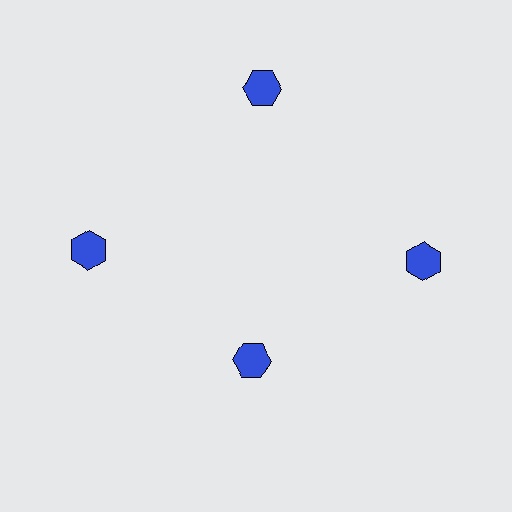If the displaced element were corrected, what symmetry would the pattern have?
It would have 4-fold rotational symmetry — the pattern would map onto itself every 90 degrees.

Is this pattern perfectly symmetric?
No. The 4 blue hexagons are arranged in a ring, but one element near the 6 o'clock position is pulled inward toward the center, breaking the 4-fold rotational symmetry.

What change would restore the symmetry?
The symmetry would be restored by moving it outward, back onto the ring so that all 4 hexagons sit at equal angles and equal distance from the center.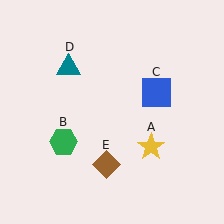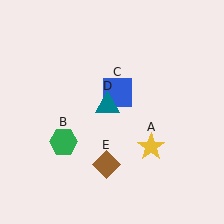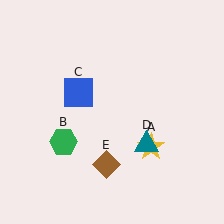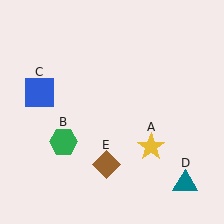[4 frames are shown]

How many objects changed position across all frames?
2 objects changed position: blue square (object C), teal triangle (object D).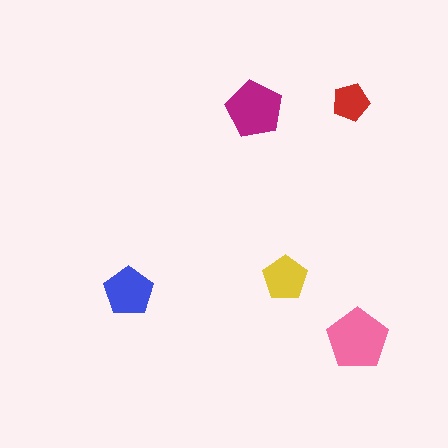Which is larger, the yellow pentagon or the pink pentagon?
The pink one.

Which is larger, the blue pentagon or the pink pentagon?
The pink one.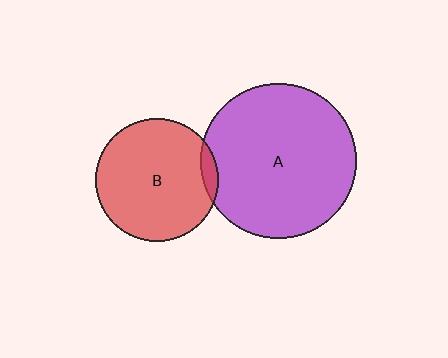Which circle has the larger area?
Circle A (purple).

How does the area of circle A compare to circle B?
Approximately 1.6 times.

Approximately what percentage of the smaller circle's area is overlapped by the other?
Approximately 5%.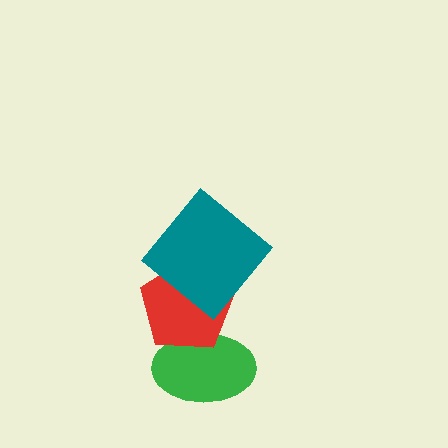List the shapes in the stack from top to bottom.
From top to bottom: the teal diamond, the red pentagon, the green ellipse.